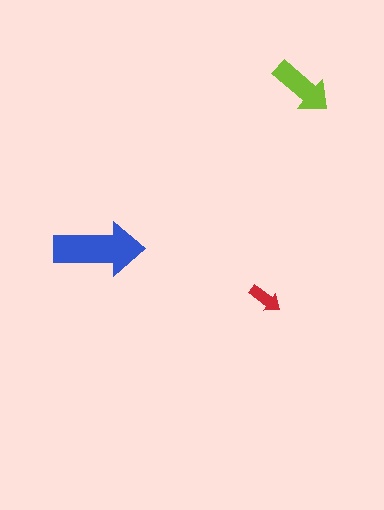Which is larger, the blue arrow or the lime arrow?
The blue one.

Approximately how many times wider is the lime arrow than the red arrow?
About 2 times wider.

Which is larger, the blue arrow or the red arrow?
The blue one.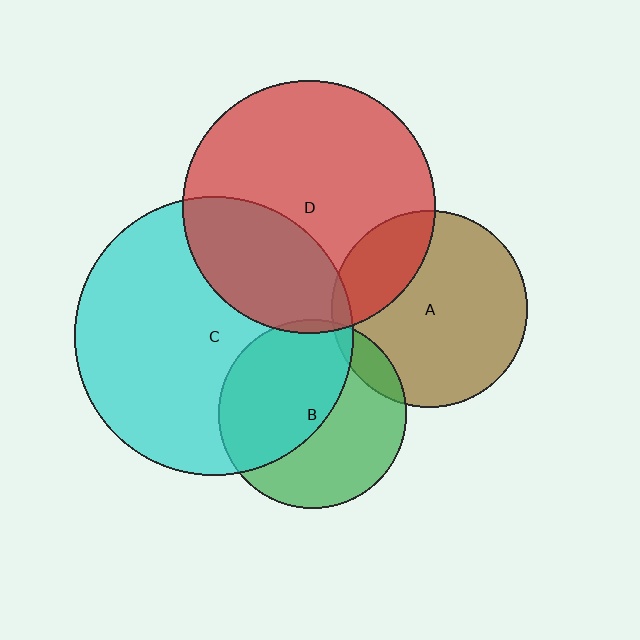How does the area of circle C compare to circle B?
Approximately 2.2 times.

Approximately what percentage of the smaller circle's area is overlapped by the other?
Approximately 25%.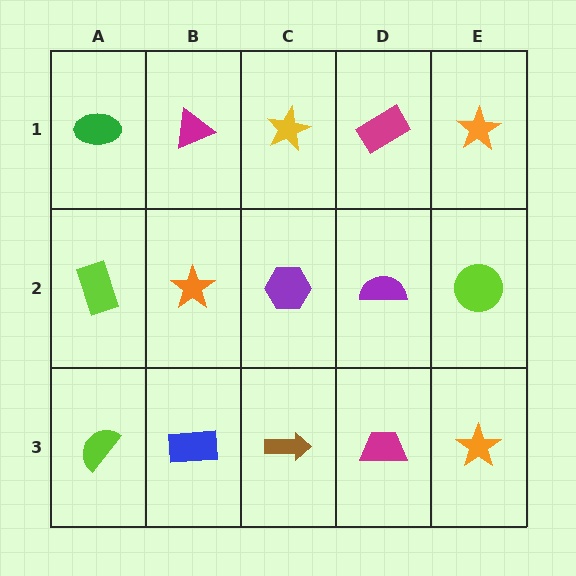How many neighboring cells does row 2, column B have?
4.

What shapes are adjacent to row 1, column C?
A purple hexagon (row 2, column C), a magenta triangle (row 1, column B), a magenta rectangle (row 1, column D).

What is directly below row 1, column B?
An orange star.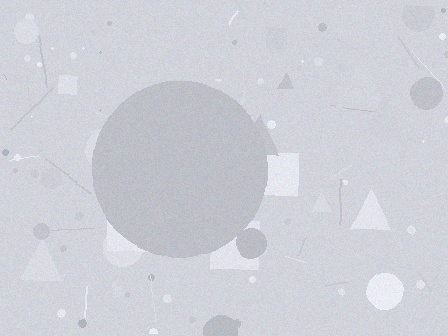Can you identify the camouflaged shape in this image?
The camouflaged shape is a circle.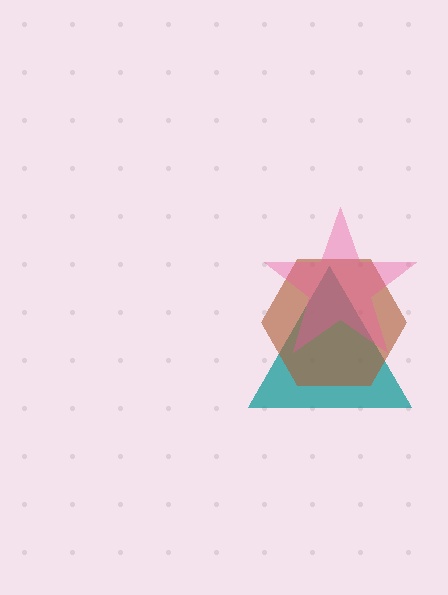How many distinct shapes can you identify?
There are 3 distinct shapes: a teal triangle, a brown hexagon, a pink star.